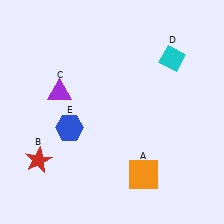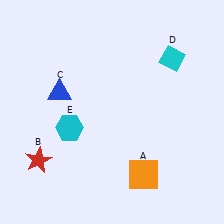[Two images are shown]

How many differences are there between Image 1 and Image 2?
There are 2 differences between the two images.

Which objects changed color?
C changed from purple to blue. E changed from blue to cyan.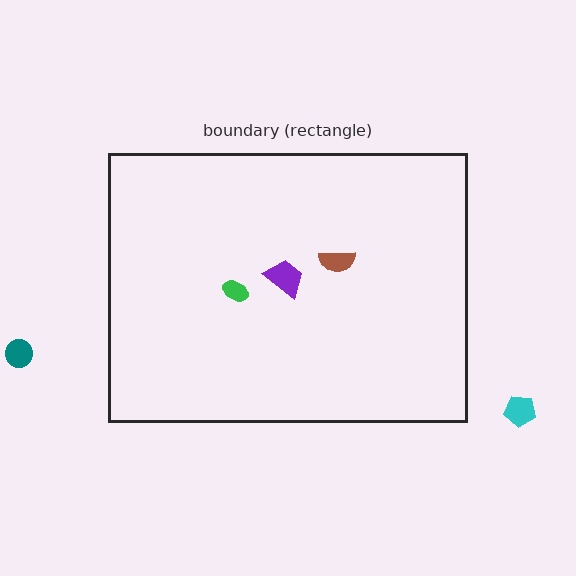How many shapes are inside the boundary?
3 inside, 2 outside.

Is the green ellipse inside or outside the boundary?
Inside.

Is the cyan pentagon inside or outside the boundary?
Outside.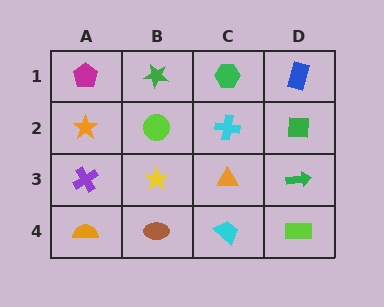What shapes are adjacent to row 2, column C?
A green hexagon (row 1, column C), an orange triangle (row 3, column C), a lime circle (row 2, column B), a green square (row 2, column D).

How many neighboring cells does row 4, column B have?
3.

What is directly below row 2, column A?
A purple cross.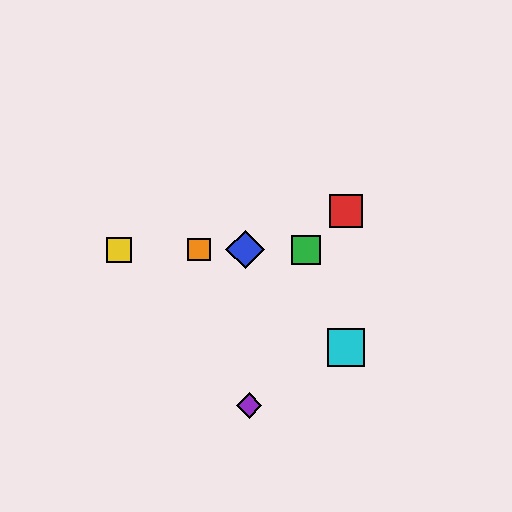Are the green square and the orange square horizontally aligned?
Yes, both are at y≈250.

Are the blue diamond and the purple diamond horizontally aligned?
No, the blue diamond is at y≈250 and the purple diamond is at y≈405.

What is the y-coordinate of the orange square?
The orange square is at y≈250.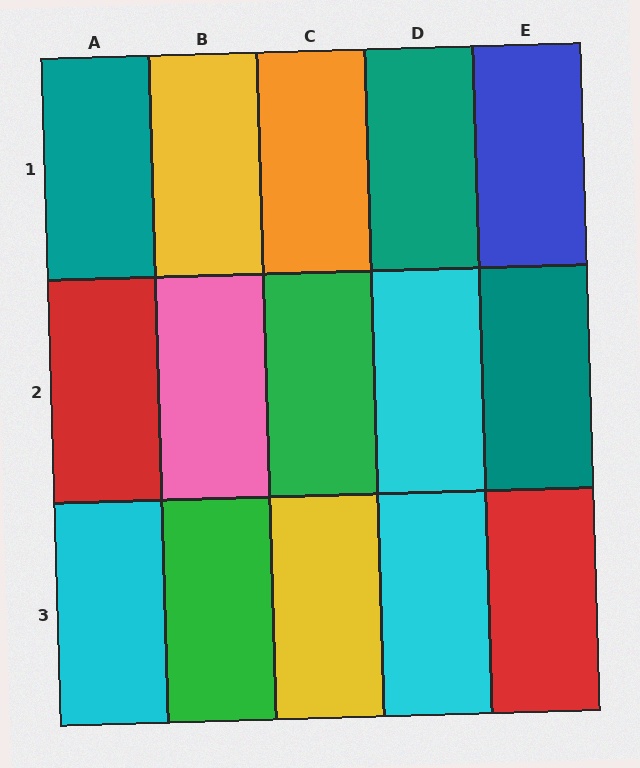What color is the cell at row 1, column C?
Orange.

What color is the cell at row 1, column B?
Yellow.